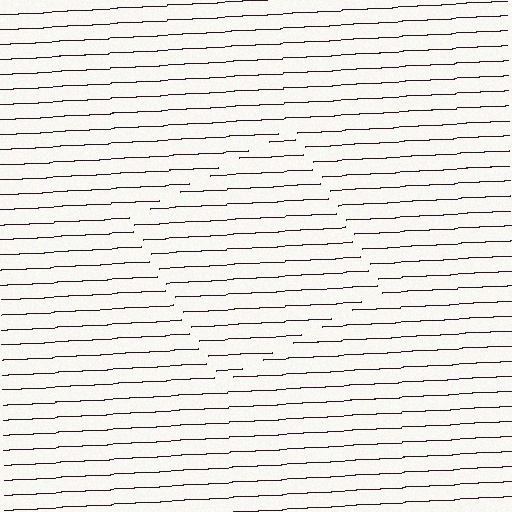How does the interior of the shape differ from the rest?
The interior of the shape contains the same grating, shifted by half a period — the contour is defined by the phase discontinuity where line-ends from the inner and outer gratings abut.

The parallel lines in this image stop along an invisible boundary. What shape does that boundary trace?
An illusory square. The interior of the shape contains the same grating, shifted by half a period — the contour is defined by the phase discontinuity where line-ends from the inner and outer gratings abut.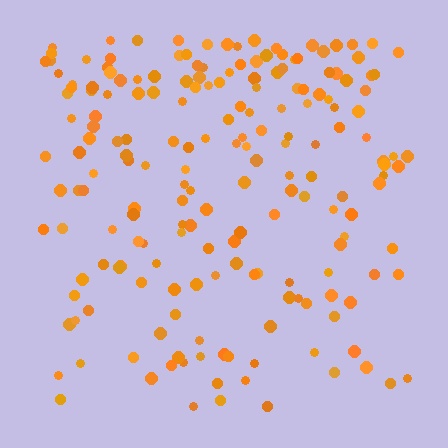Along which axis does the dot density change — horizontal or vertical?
Vertical.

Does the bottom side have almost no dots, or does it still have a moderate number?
Still a moderate number, just noticeably fewer than the top.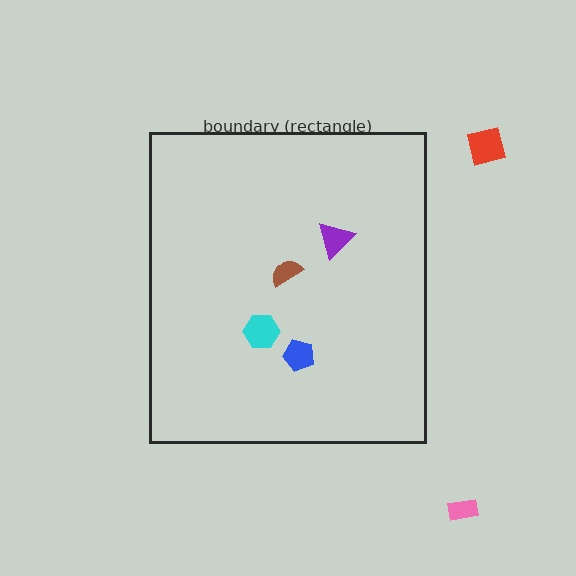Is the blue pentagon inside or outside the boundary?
Inside.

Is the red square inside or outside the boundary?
Outside.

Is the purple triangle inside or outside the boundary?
Inside.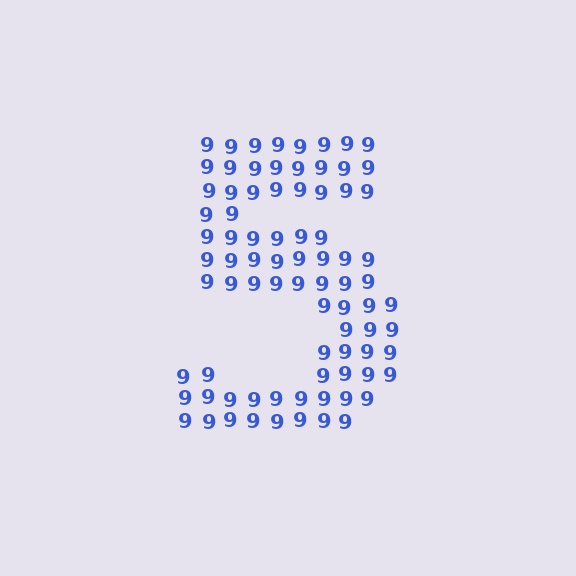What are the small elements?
The small elements are digit 9's.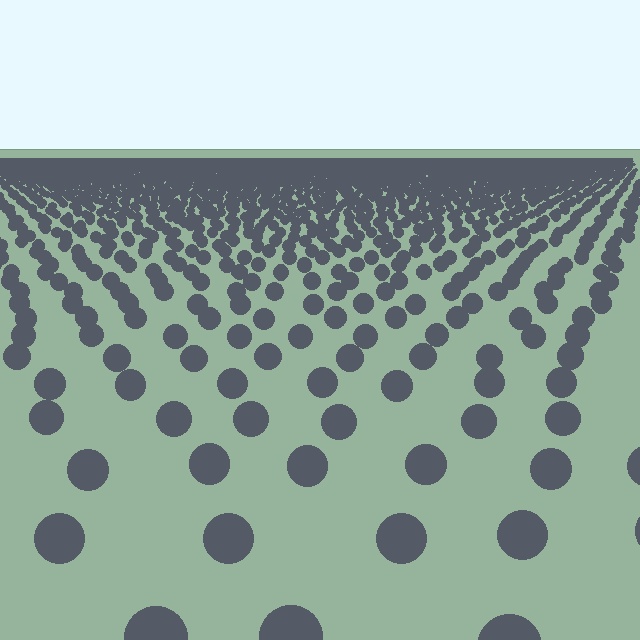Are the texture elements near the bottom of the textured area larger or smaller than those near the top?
Larger. Near the bottom, elements are closer to the viewer and appear at a bigger on-screen size.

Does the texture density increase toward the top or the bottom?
Density increases toward the top.